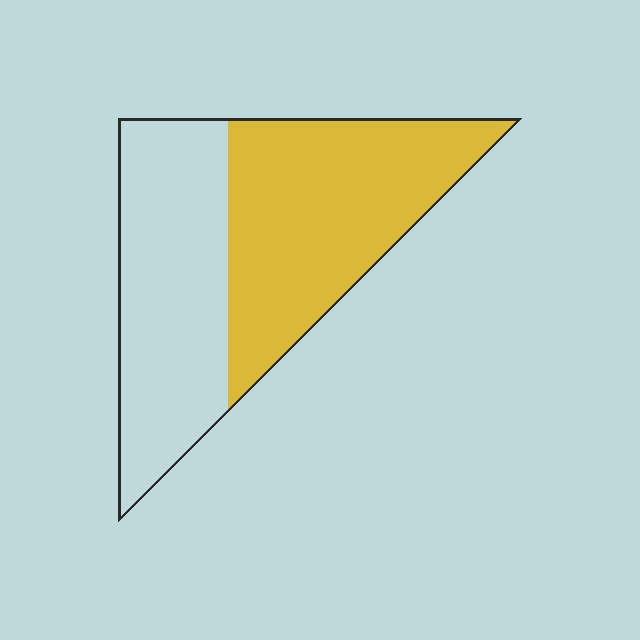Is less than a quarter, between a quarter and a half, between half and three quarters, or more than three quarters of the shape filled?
Between half and three quarters.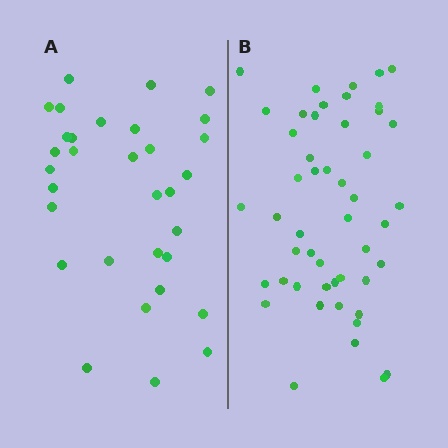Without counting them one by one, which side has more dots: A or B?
Region B (the right region) has more dots.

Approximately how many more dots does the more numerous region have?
Region B has approximately 15 more dots than region A.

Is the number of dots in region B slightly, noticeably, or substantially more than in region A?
Region B has substantially more. The ratio is roughly 1.5 to 1.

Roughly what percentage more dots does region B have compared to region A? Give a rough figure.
About 55% more.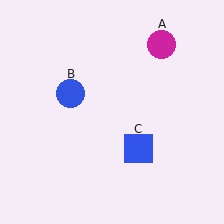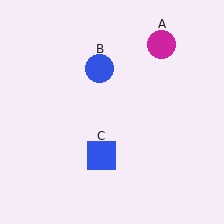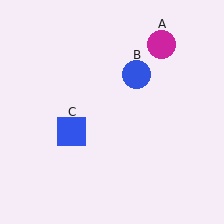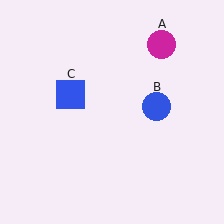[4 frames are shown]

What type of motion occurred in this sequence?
The blue circle (object B), blue square (object C) rotated clockwise around the center of the scene.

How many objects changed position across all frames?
2 objects changed position: blue circle (object B), blue square (object C).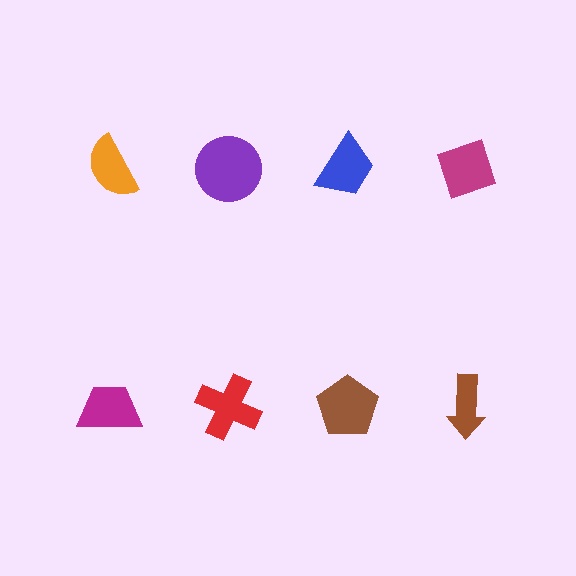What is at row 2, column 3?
A brown pentagon.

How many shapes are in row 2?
4 shapes.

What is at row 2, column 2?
A red cross.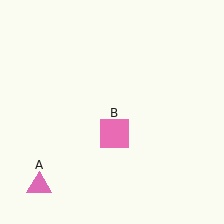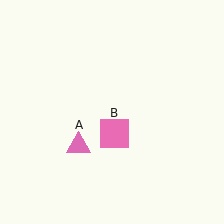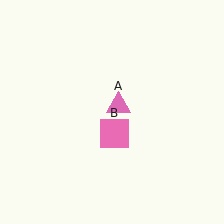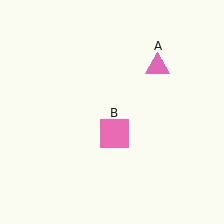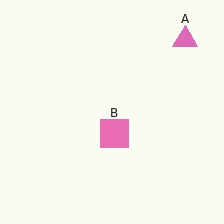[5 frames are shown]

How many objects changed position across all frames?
1 object changed position: pink triangle (object A).